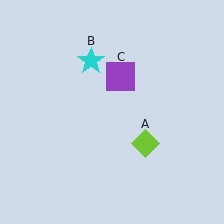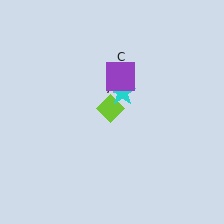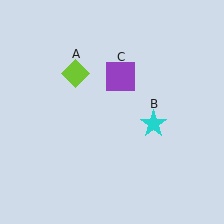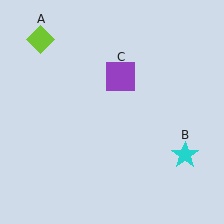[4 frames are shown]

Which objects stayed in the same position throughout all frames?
Purple square (object C) remained stationary.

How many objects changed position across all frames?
2 objects changed position: lime diamond (object A), cyan star (object B).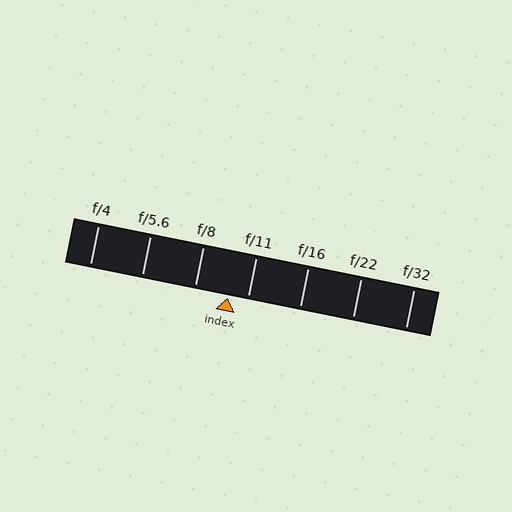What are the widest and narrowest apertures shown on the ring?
The widest aperture shown is f/4 and the narrowest is f/32.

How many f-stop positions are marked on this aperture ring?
There are 7 f-stop positions marked.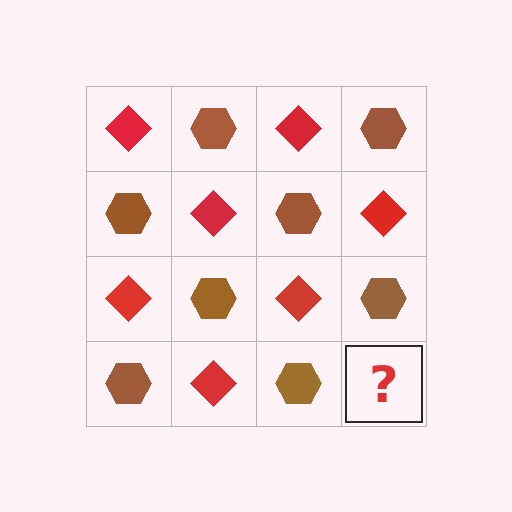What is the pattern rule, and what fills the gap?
The rule is that it alternates red diamond and brown hexagon in a checkerboard pattern. The gap should be filled with a red diamond.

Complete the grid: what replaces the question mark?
The question mark should be replaced with a red diamond.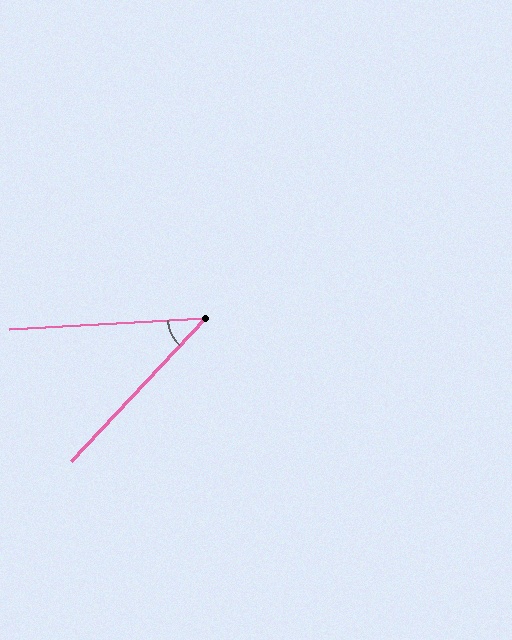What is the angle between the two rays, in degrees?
Approximately 44 degrees.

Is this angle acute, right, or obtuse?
It is acute.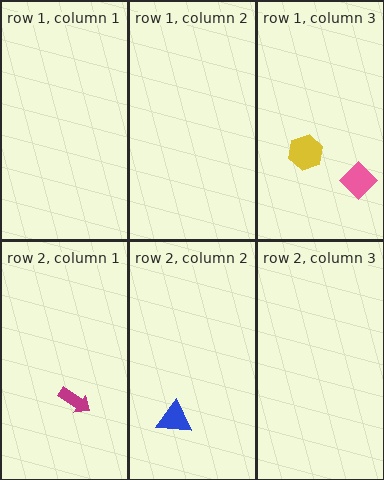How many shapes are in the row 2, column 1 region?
1.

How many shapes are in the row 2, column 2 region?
1.